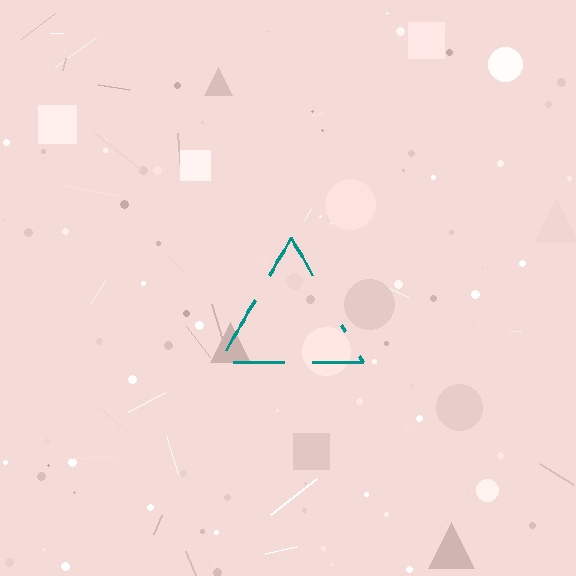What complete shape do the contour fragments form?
The contour fragments form a triangle.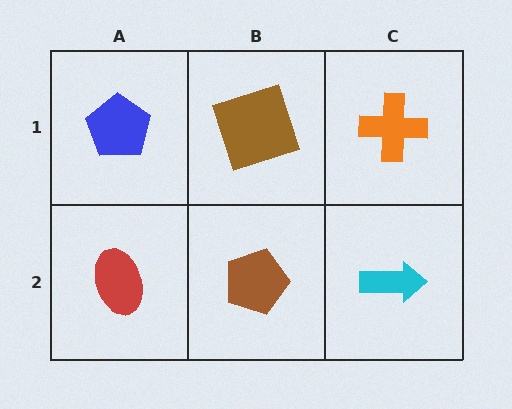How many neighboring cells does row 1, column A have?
2.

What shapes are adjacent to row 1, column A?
A red ellipse (row 2, column A), a brown square (row 1, column B).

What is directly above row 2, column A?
A blue pentagon.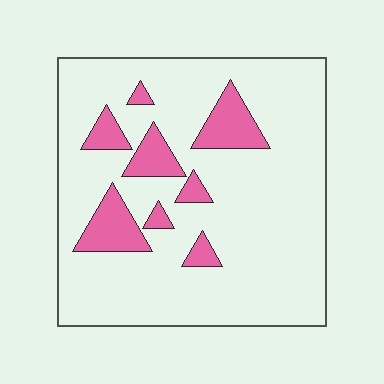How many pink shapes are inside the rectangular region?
8.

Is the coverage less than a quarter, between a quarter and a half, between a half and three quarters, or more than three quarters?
Less than a quarter.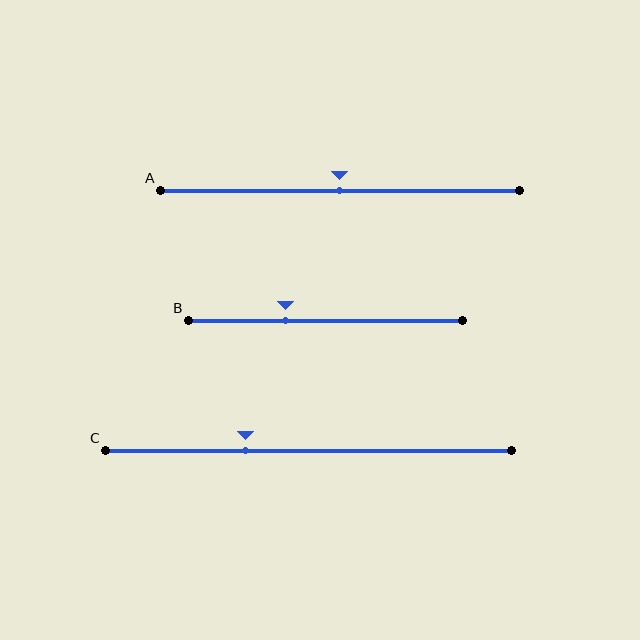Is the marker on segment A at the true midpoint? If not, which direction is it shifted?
Yes, the marker on segment A is at the true midpoint.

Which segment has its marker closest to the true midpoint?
Segment A has its marker closest to the true midpoint.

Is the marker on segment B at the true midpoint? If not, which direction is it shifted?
No, the marker on segment B is shifted to the left by about 15% of the segment length.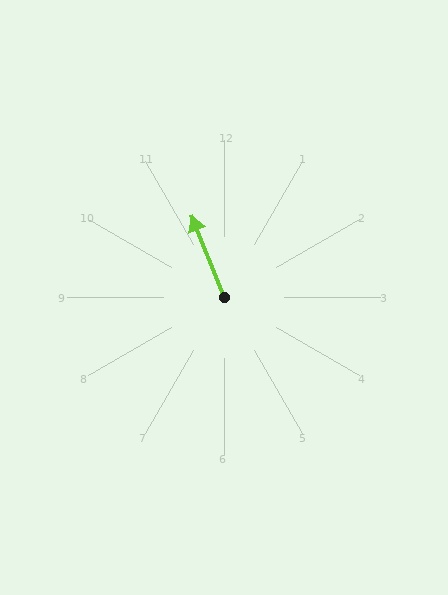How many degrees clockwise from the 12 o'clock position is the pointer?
Approximately 338 degrees.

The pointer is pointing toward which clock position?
Roughly 11 o'clock.